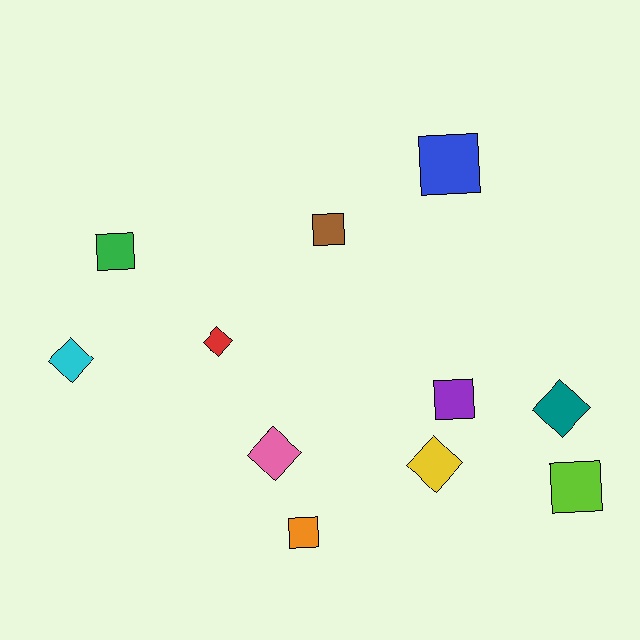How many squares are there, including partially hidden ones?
There are 6 squares.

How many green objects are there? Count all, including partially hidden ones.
There is 1 green object.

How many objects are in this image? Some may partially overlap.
There are 11 objects.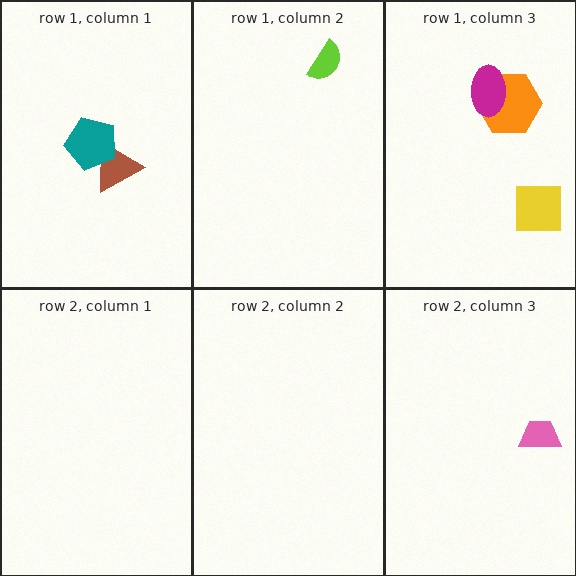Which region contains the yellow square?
The row 1, column 3 region.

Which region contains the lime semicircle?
The row 1, column 2 region.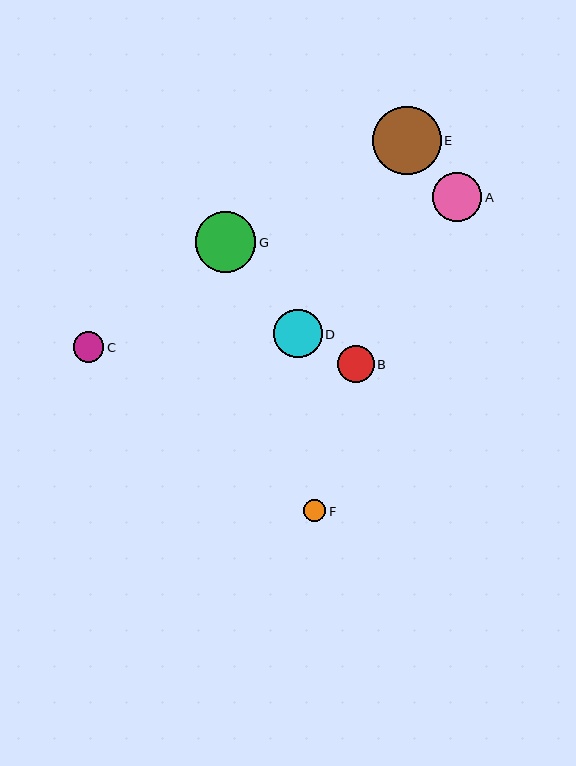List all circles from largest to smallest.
From largest to smallest: E, G, A, D, B, C, F.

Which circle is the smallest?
Circle F is the smallest with a size of approximately 22 pixels.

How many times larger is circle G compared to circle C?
Circle G is approximately 2.0 times the size of circle C.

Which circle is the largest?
Circle E is the largest with a size of approximately 68 pixels.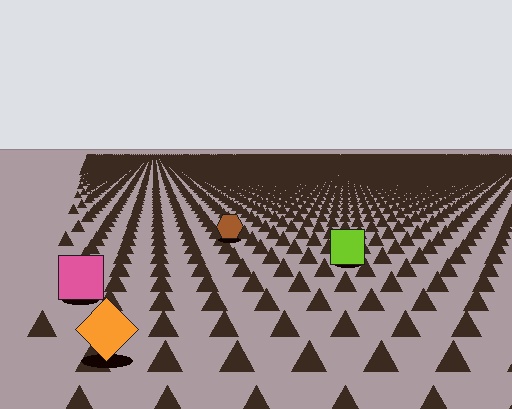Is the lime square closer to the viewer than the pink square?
No. The pink square is closer — you can tell from the texture gradient: the ground texture is coarser near it.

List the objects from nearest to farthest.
From nearest to farthest: the orange diamond, the pink square, the lime square, the brown hexagon.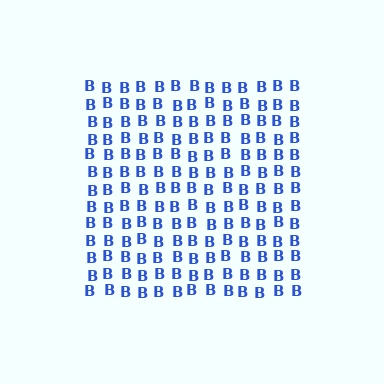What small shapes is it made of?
It is made of small letter B's.